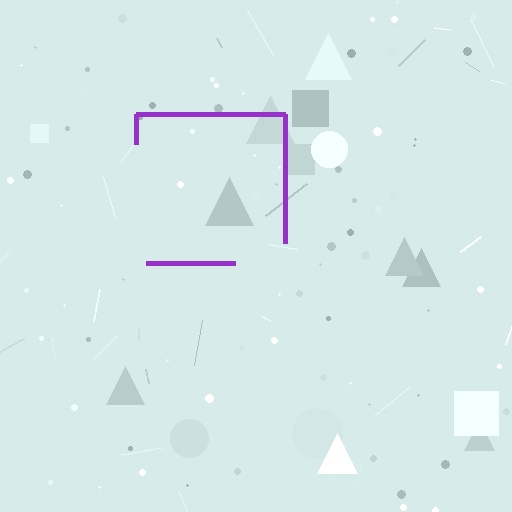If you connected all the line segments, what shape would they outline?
They would outline a square.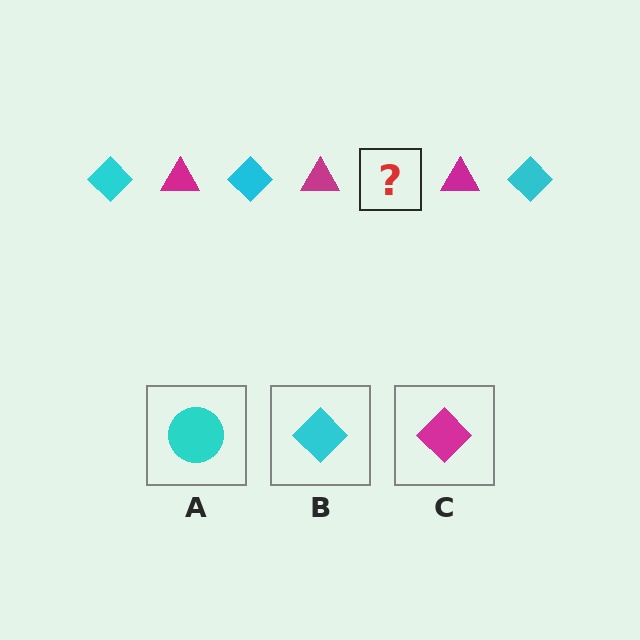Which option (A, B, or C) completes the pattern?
B.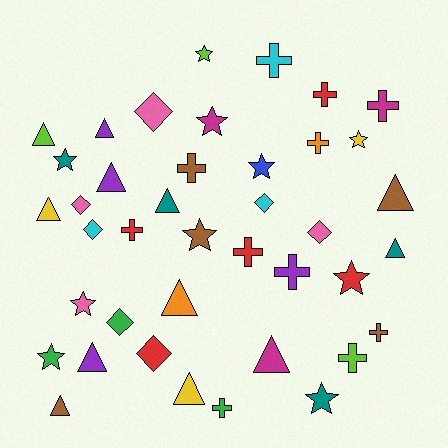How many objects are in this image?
There are 40 objects.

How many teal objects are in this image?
There are 4 teal objects.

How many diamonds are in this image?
There are 7 diamonds.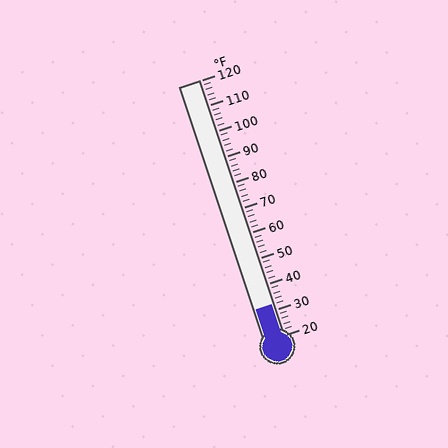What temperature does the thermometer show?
The thermometer shows approximately 32°F.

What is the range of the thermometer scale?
The thermometer scale ranges from 20°F to 120°F.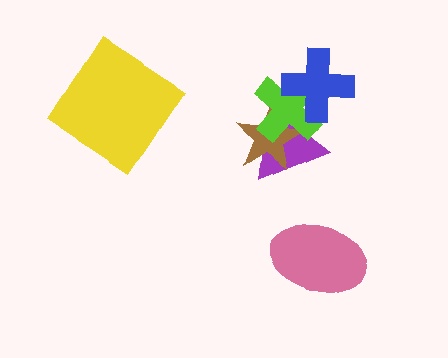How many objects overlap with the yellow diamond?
0 objects overlap with the yellow diamond.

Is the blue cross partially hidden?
No, no other shape covers it.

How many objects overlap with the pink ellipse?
0 objects overlap with the pink ellipse.